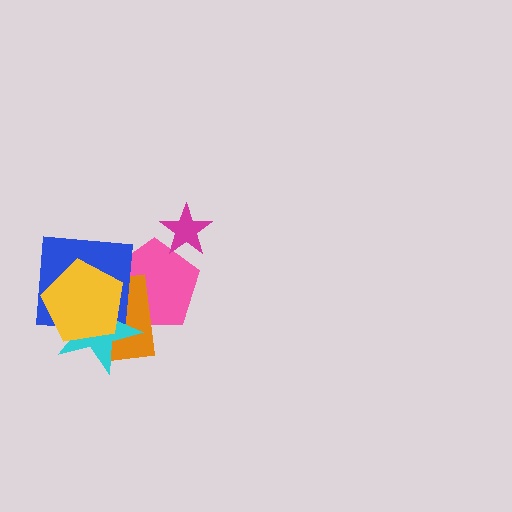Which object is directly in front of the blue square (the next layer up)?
The cyan star is directly in front of the blue square.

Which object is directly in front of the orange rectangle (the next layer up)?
The blue square is directly in front of the orange rectangle.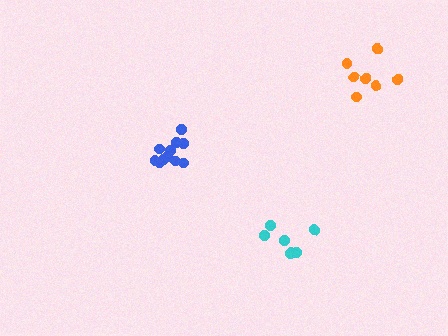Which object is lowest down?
The cyan cluster is bottommost.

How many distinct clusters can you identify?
There are 3 distinct clusters.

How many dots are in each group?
Group 1: 11 dots, Group 2: 8 dots, Group 3: 7 dots (26 total).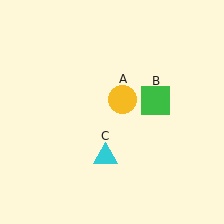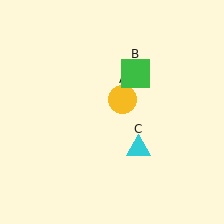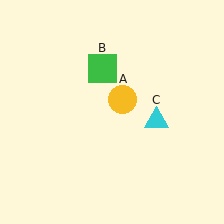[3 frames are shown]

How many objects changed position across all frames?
2 objects changed position: green square (object B), cyan triangle (object C).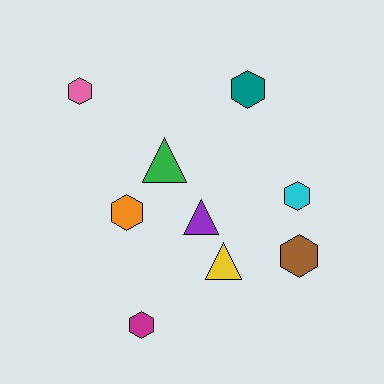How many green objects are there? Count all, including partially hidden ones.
There is 1 green object.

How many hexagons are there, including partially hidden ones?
There are 6 hexagons.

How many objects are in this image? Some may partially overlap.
There are 9 objects.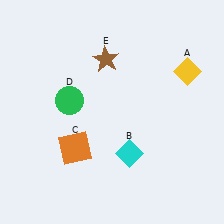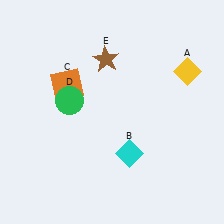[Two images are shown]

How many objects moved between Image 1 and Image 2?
1 object moved between the two images.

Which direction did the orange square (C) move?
The orange square (C) moved up.